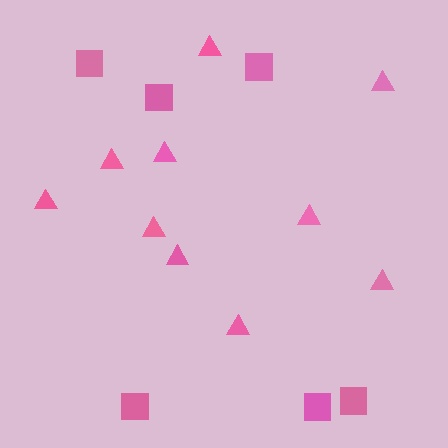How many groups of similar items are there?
There are 2 groups: one group of squares (6) and one group of triangles (10).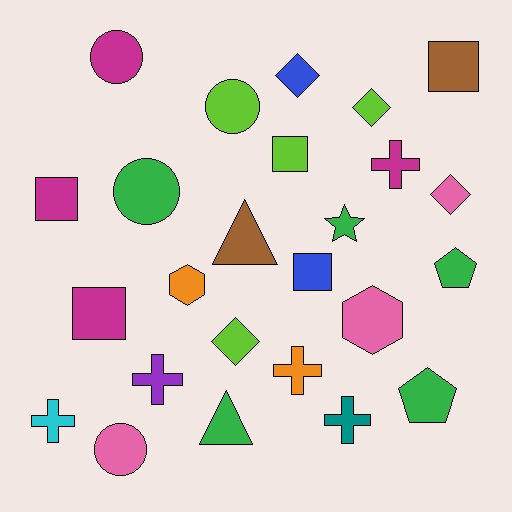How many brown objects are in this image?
There are 2 brown objects.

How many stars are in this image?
There is 1 star.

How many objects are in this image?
There are 25 objects.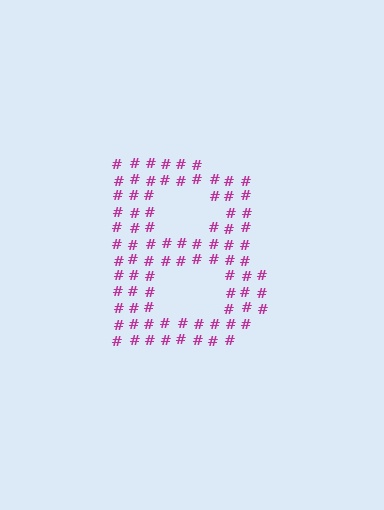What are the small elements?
The small elements are hash symbols.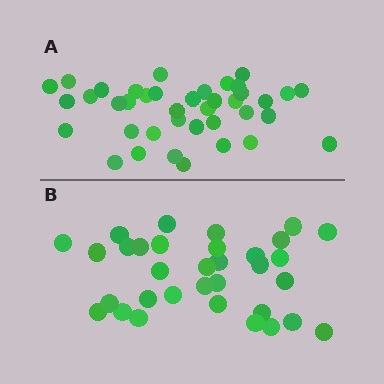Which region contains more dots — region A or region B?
Region A (the top region) has more dots.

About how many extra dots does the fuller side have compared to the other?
Region A has about 6 more dots than region B.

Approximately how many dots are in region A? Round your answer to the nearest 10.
About 40 dots. (The exact count is 39, which rounds to 40.)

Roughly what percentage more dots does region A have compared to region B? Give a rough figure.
About 20% more.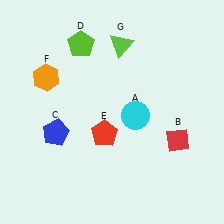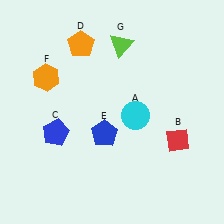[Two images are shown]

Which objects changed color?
D changed from lime to orange. E changed from red to blue.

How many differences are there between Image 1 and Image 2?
There are 2 differences between the two images.